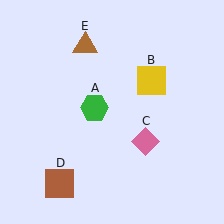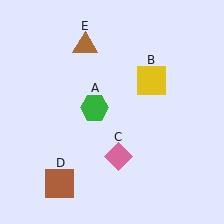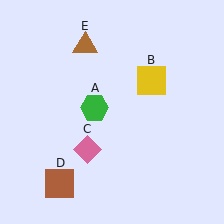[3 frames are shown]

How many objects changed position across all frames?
1 object changed position: pink diamond (object C).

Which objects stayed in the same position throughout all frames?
Green hexagon (object A) and yellow square (object B) and brown square (object D) and brown triangle (object E) remained stationary.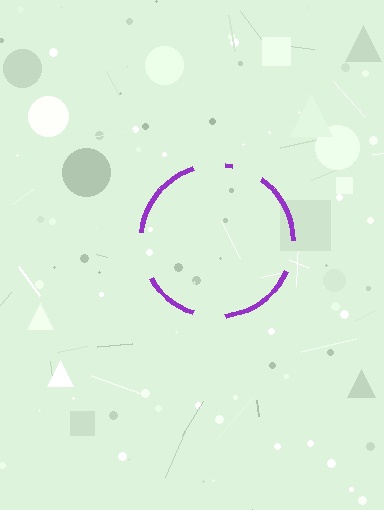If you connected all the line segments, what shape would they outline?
They would outline a circle.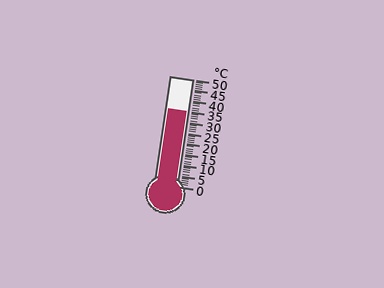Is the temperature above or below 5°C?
The temperature is above 5°C.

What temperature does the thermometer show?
The thermometer shows approximately 35°C.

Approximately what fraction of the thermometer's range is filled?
The thermometer is filled to approximately 70% of its range.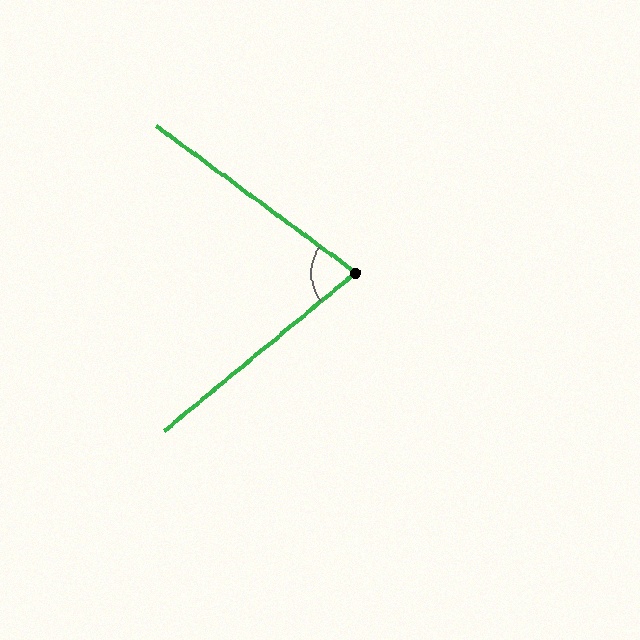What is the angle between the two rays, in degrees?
Approximately 76 degrees.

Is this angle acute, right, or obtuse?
It is acute.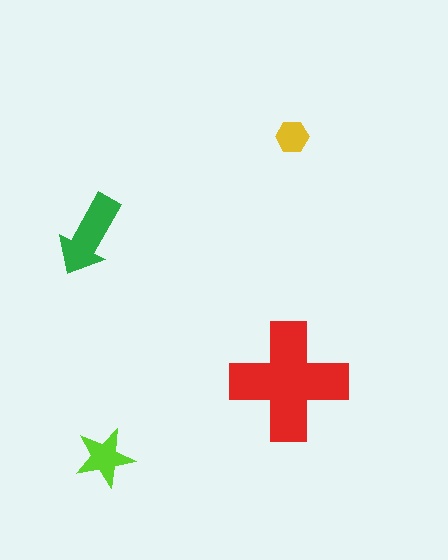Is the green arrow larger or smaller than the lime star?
Larger.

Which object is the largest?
The red cross.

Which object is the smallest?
The yellow hexagon.